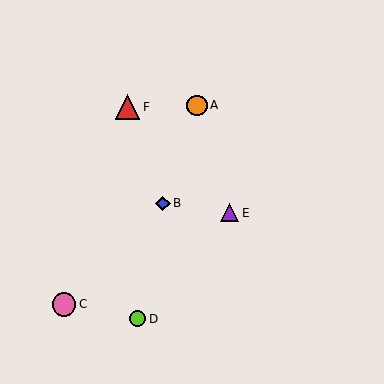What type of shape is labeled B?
Shape B is a blue diamond.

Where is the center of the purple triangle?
The center of the purple triangle is at (230, 213).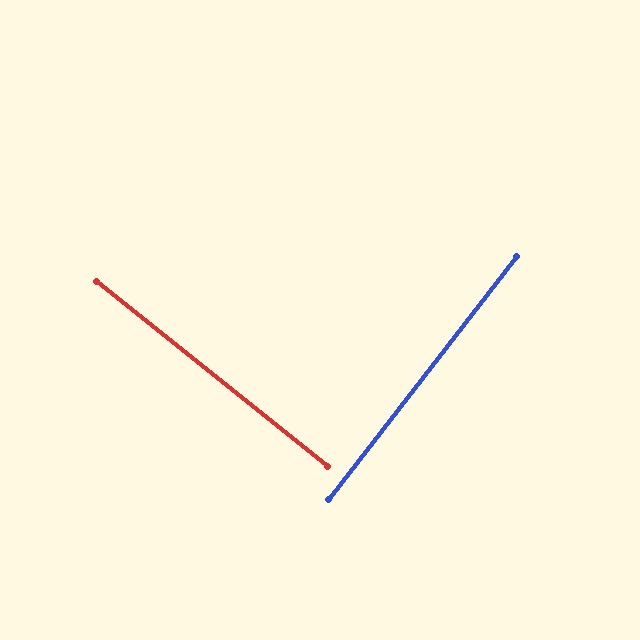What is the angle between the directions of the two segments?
Approximately 89 degrees.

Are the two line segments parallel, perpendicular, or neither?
Perpendicular — they meet at approximately 89°.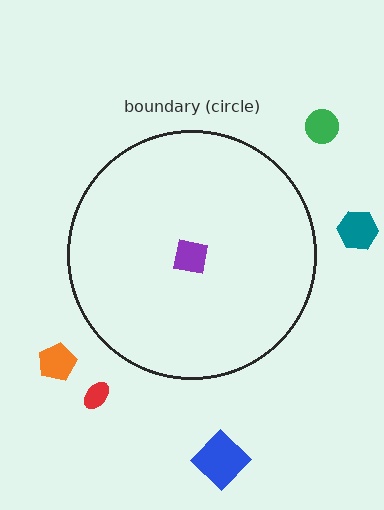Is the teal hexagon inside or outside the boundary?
Outside.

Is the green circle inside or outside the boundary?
Outside.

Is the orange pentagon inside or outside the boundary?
Outside.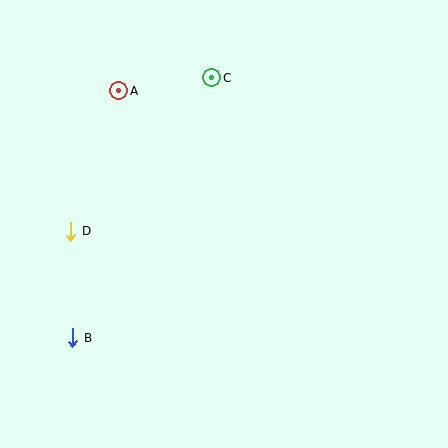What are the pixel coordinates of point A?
Point A is at (119, 91).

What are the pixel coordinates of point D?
Point D is at (71, 231).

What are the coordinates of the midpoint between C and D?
The midpoint between C and D is at (141, 155).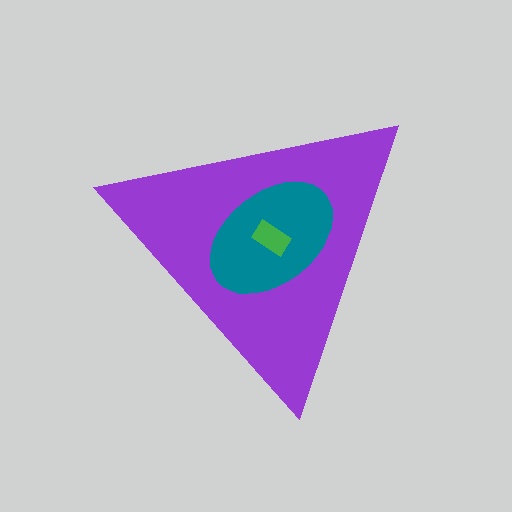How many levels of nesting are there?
3.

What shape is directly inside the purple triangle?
The teal ellipse.